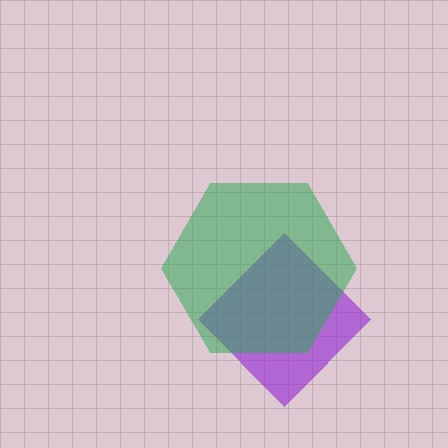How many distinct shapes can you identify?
There are 2 distinct shapes: a purple diamond, a green hexagon.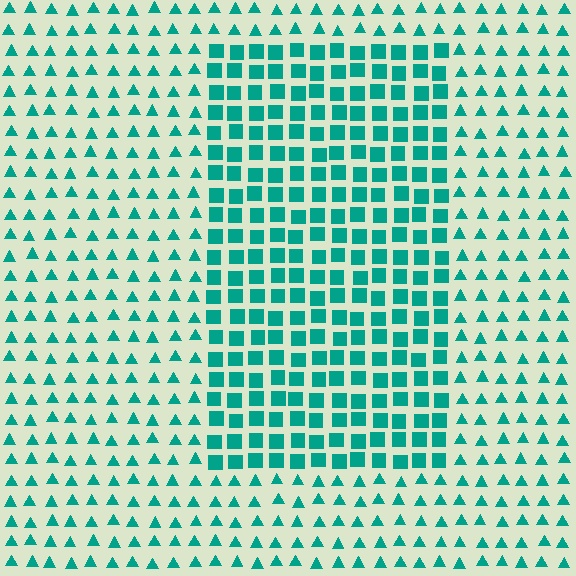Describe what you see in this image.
The image is filled with small teal elements arranged in a uniform grid. A rectangle-shaped region contains squares, while the surrounding area contains triangles. The boundary is defined purely by the change in element shape.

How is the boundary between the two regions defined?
The boundary is defined by a change in element shape: squares inside vs. triangles outside. All elements share the same color and spacing.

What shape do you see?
I see a rectangle.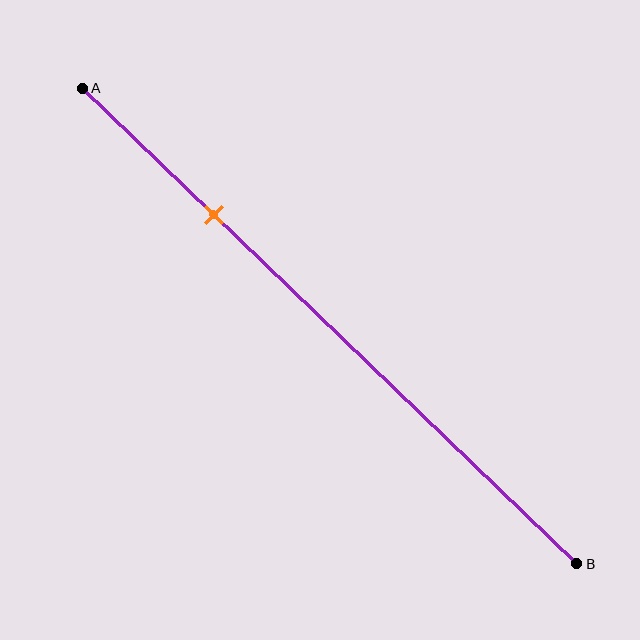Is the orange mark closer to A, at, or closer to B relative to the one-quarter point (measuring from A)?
The orange mark is approximately at the one-quarter point of segment AB.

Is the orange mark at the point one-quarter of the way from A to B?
Yes, the mark is approximately at the one-quarter point.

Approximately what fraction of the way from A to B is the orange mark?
The orange mark is approximately 25% of the way from A to B.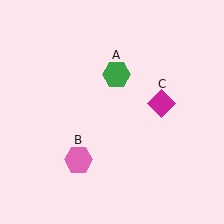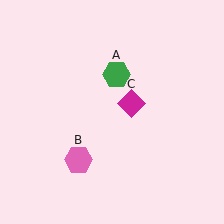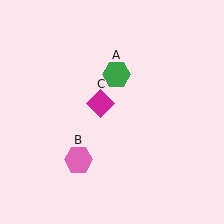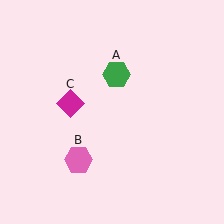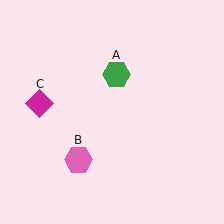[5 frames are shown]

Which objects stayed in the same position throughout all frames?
Green hexagon (object A) and pink hexagon (object B) remained stationary.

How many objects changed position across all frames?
1 object changed position: magenta diamond (object C).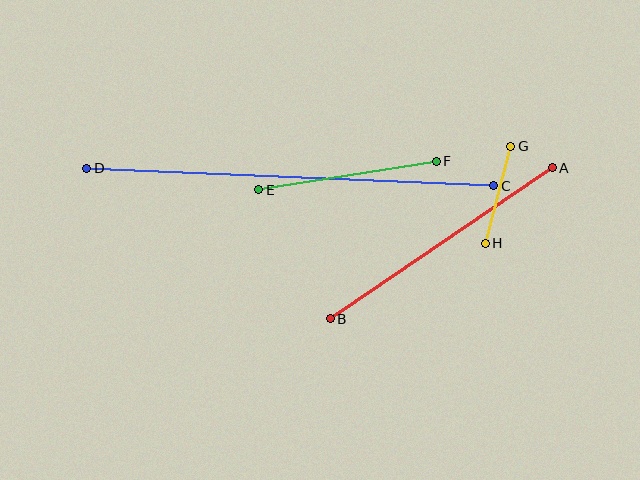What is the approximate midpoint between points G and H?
The midpoint is at approximately (498, 195) pixels.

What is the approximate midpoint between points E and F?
The midpoint is at approximately (347, 176) pixels.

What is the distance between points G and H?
The distance is approximately 100 pixels.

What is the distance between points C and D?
The distance is approximately 407 pixels.